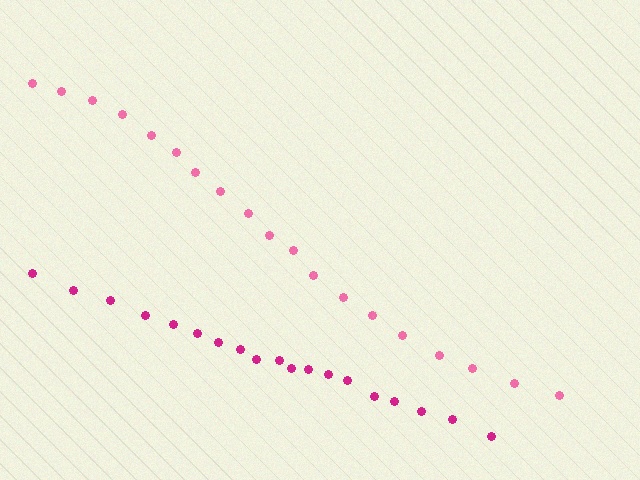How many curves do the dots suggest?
There are 2 distinct paths.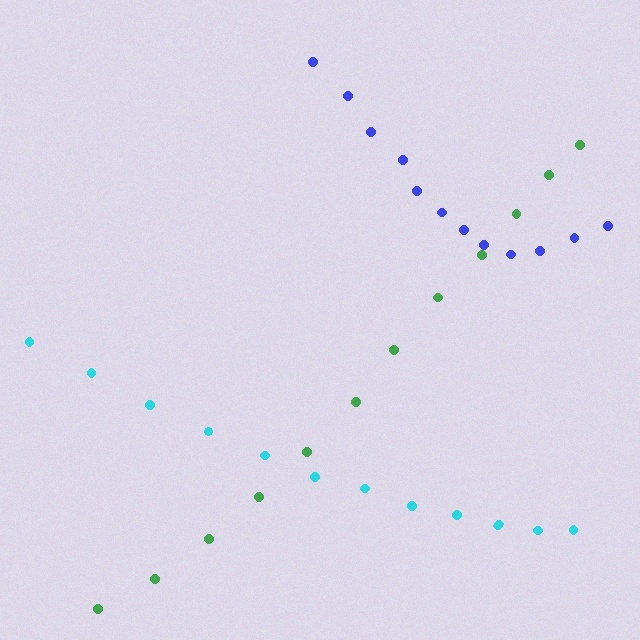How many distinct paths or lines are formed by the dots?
There are 3 distinct paths.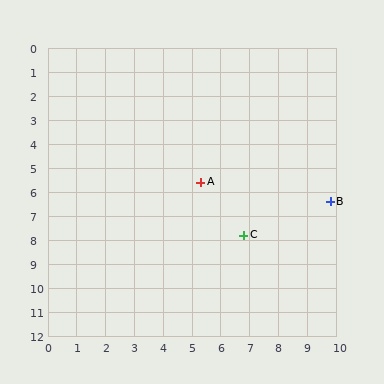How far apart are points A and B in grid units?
Points A and B are about 4.6 grid units apart.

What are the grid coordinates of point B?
Point B is at approximately (9.8, 6.4).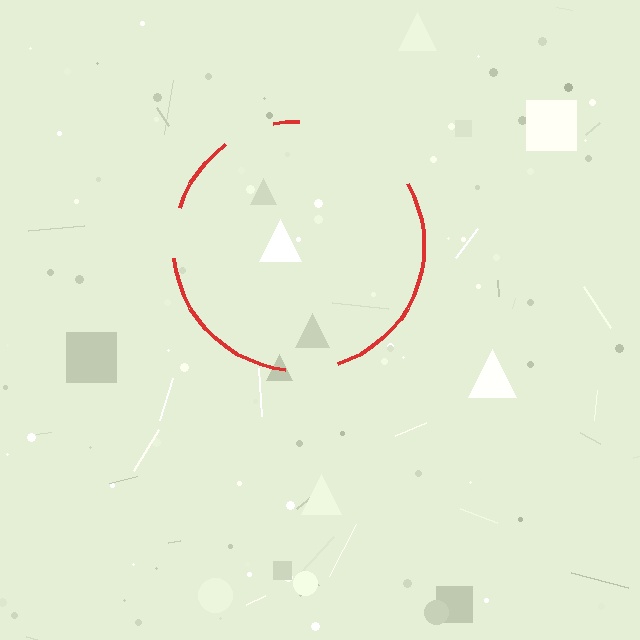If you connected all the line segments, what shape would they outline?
They would outline a circle.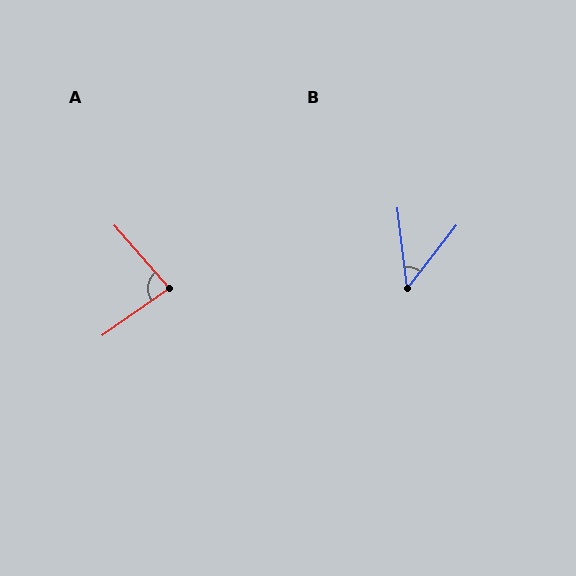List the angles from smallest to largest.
B (45°), A (84°).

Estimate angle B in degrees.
Approximately 45 degrees.